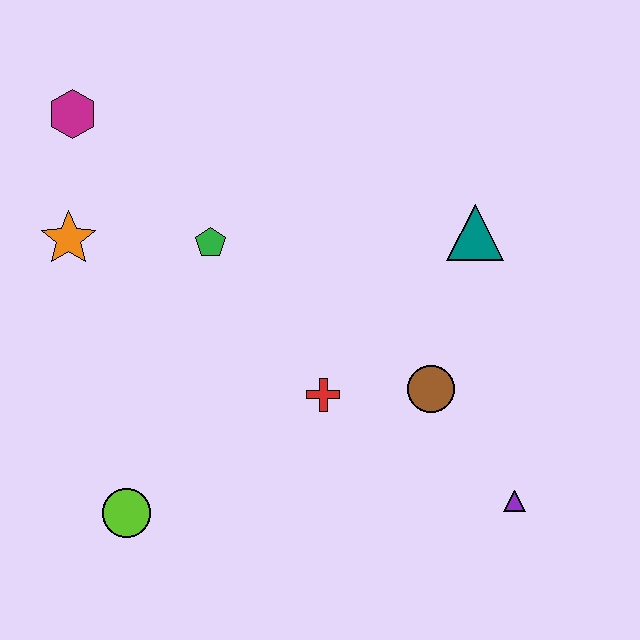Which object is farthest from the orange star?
The purple triangle is farthest from the orange star.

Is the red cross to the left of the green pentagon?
No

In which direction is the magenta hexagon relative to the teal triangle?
The magenta hexagon is to the left of the teal triangle.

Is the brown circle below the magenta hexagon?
Yes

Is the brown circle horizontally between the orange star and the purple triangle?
Yes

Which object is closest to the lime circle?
The red cross is closest to the lime circle.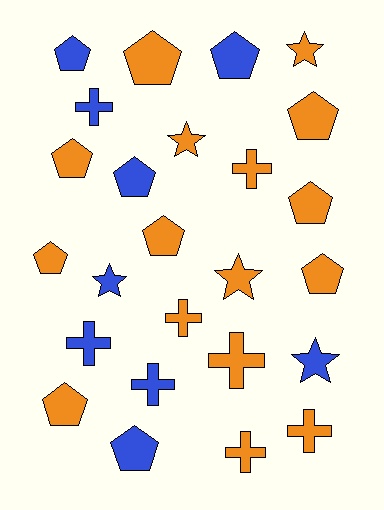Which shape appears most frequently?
Pentagon, with 12 objects.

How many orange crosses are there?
There are 5 orange crosses.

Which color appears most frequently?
Orange, with 16 objects.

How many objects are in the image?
There are 25 objects.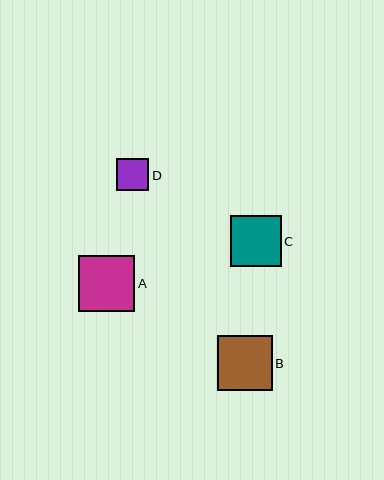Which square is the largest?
Square A is the largest with a size of approximately 57 pixels.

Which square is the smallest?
Square D is the smallest with a size of approximately 32 pixels.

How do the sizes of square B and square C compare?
Square B and square C are approximately the same size.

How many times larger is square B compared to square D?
Square B is approximately 1.7 times the size of square D.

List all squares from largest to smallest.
From largest to smallest: A, B, C, D.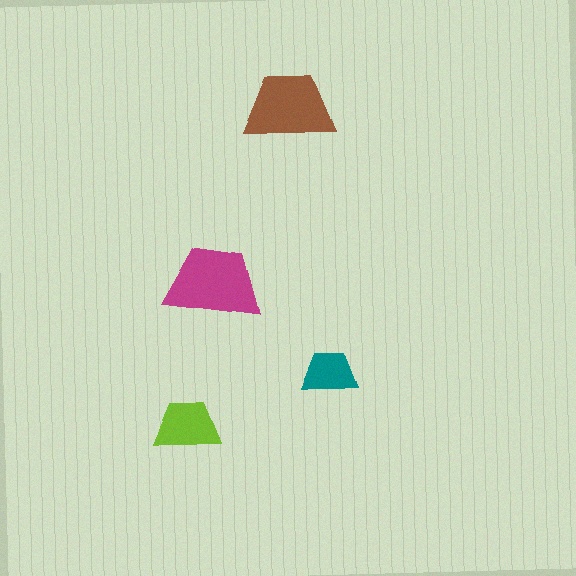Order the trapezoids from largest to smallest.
the magenta one, the brown one, the lime one, the teal one.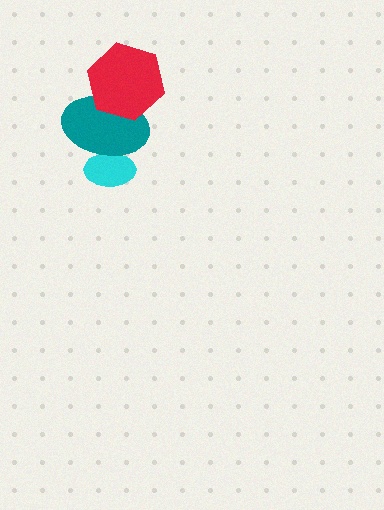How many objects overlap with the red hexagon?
1 object overlaps with the red hexagon.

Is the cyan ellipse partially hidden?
Yes, it is partially covered by another shape.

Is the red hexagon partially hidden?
No, no other shape covers it.